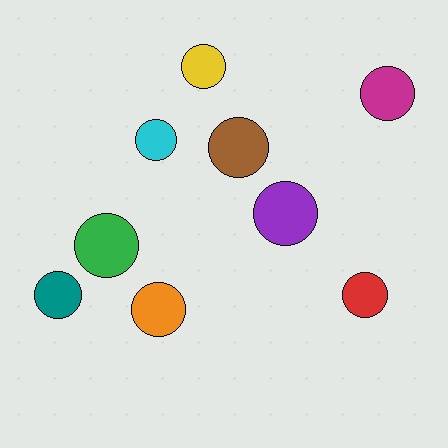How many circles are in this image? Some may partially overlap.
There are 9 circles.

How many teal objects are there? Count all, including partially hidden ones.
There is 1 teal object.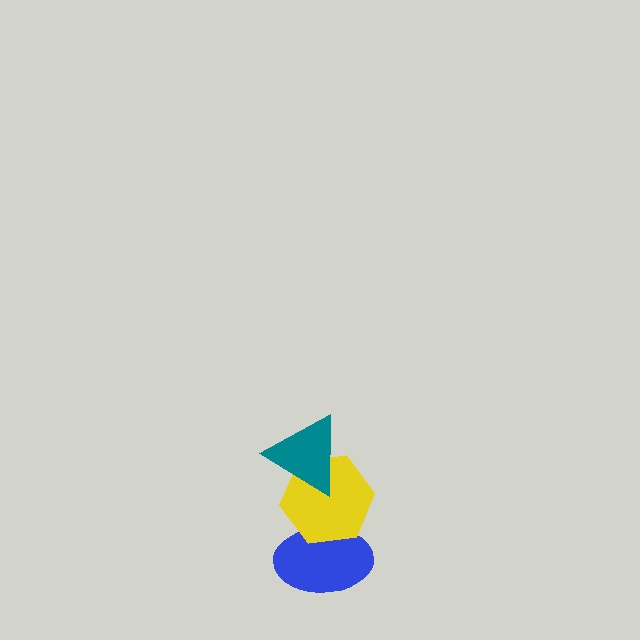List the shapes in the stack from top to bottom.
From top to bottom: the teal triangle, the yellow hexagon, the blue ellipse.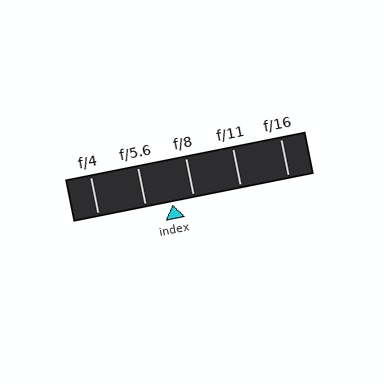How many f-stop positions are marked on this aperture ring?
There are 5 f-stop positions marked.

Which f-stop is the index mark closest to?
The index mark is closest to f/8.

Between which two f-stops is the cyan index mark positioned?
The index mark is between f/5.6 and f/8.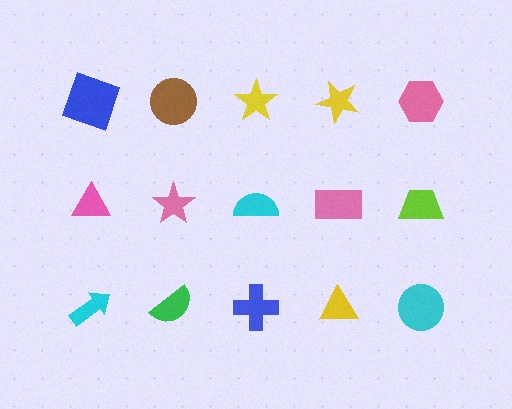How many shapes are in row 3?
5 shapes.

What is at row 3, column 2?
A green semicircle.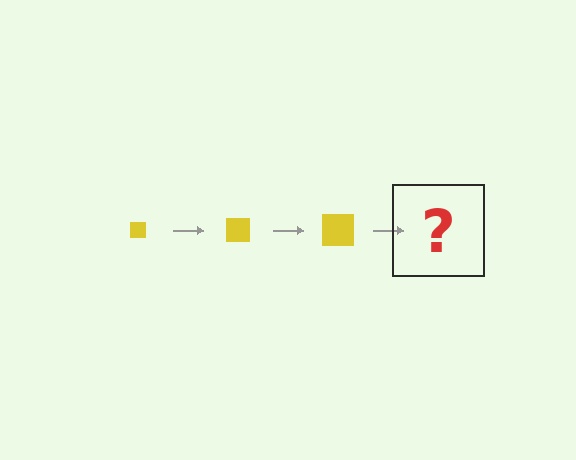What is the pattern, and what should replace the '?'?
The pattern is that the square gets progressively larger each step. The '?' should be a yellow square, larger than the previous one.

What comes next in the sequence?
The next element should be a yellow square, larger than the previous one.